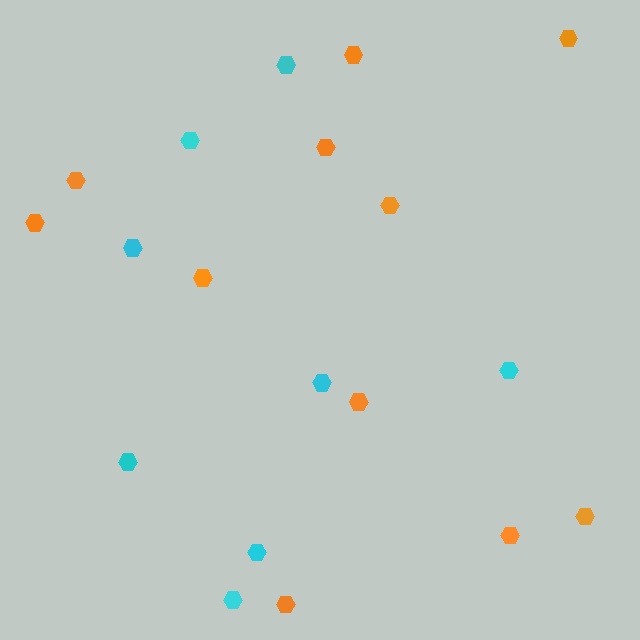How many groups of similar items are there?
There are 2 groups: one group of cyan hexagons (8) and one group of orange hexagons (11).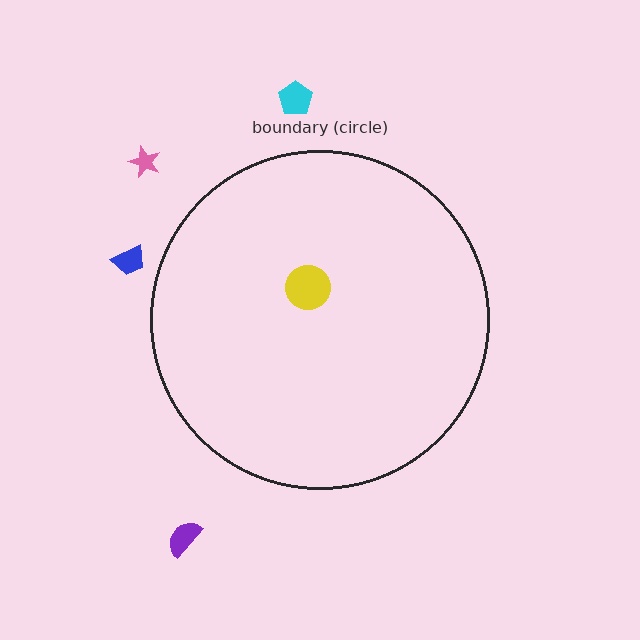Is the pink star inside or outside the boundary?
Outside.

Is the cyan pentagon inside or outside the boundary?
Outside.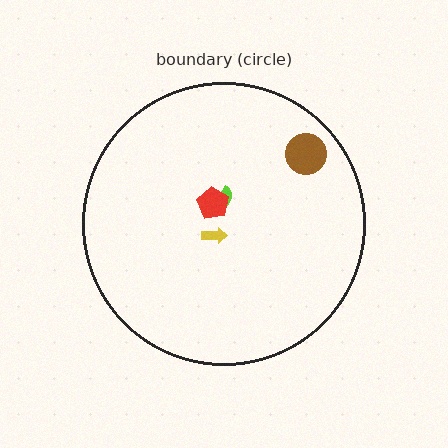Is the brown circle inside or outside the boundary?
Inside.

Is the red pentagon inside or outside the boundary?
Inside.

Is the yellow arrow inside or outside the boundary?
Inside.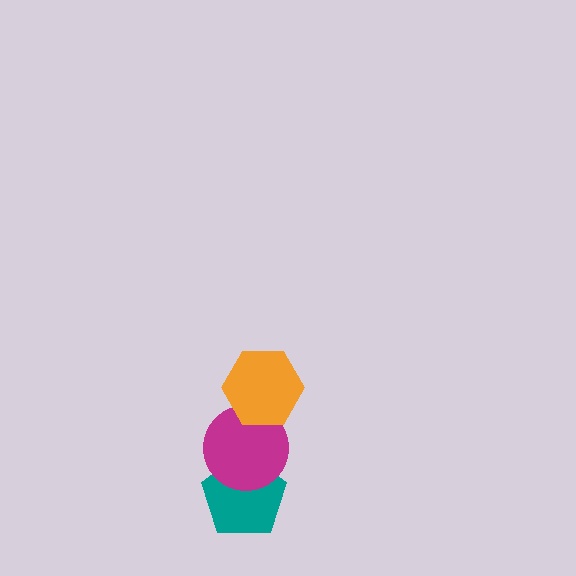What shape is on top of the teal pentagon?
The magenta circle is on top of the teal pentagon.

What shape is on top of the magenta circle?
The orange hexagon is on top of the magenta circle.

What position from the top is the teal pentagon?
The teal pentagon is 3rd from the top.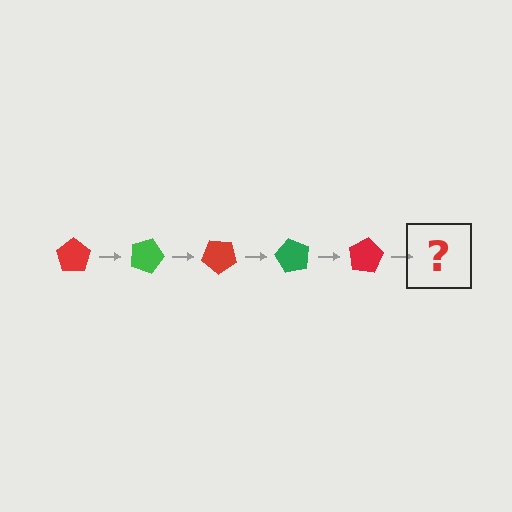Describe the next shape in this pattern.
It should be a green pentagon, rotated 100 degrees from the start.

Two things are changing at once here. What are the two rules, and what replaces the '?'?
The two rules are that it rotates 20 degrees each step and the color cycles through red and green. The '?' should be a green pentagon, rotated 100 degrees from the start.